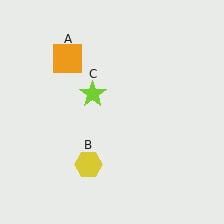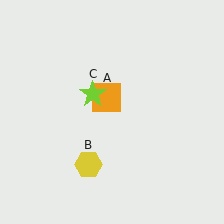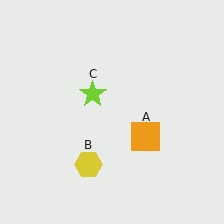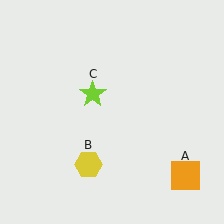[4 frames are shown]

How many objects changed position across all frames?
1 object changed position: orange square (object A).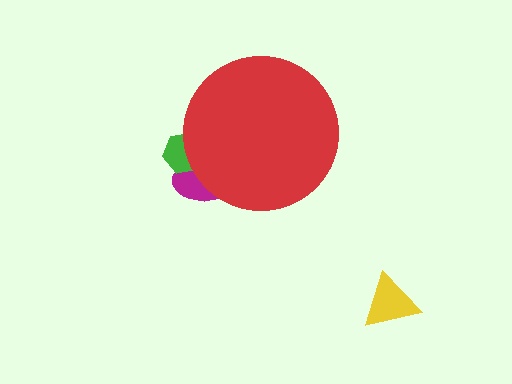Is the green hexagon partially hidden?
Yes, the green hexagon is partially hidden behind the red circle.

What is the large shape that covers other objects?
A red circle.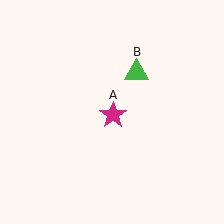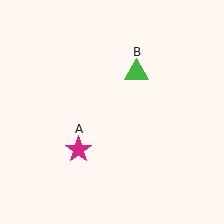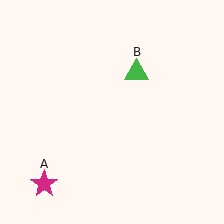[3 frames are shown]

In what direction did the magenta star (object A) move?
The magenta star (object A) moved down and to the left.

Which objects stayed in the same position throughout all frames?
Green triangle (object B) remained stationary.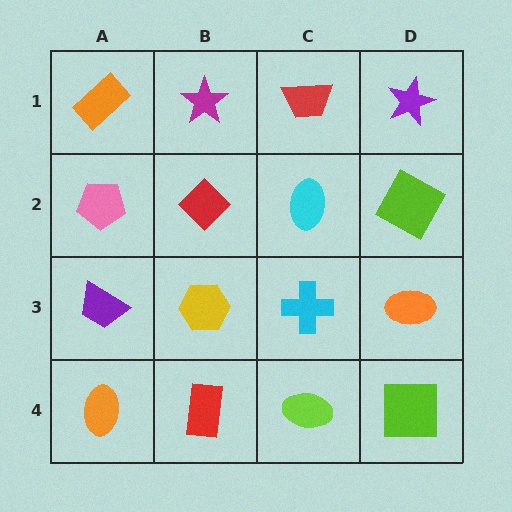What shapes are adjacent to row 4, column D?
An orange ellipse (row 3, column D), a lime ellipse (row 4, column C).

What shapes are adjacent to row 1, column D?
A lime square (row 2, column D), a red trapezoid (row 1, column C).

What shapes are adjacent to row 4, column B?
A yellow hexagon (row 3, column B), an orange ellipse (row 4, column A), a lime ellipse (row 4, column C).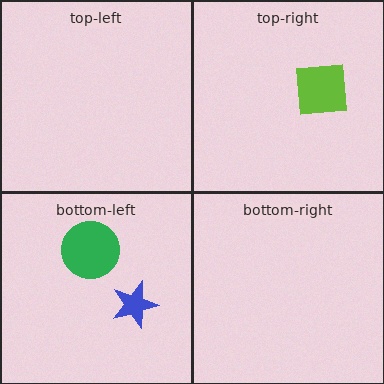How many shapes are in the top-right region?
1.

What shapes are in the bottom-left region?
The green circle, the blue star.